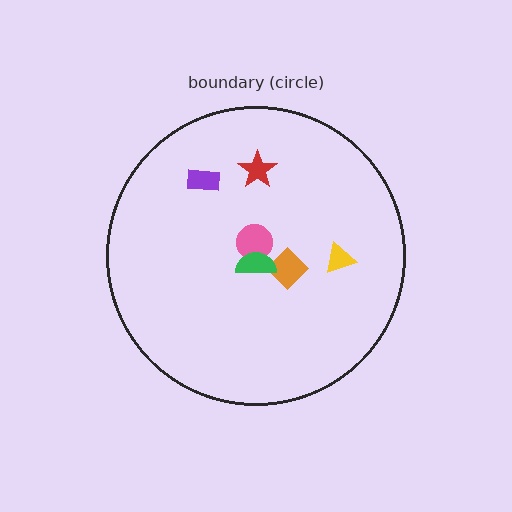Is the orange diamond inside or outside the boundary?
Inside.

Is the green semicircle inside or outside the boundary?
Inside.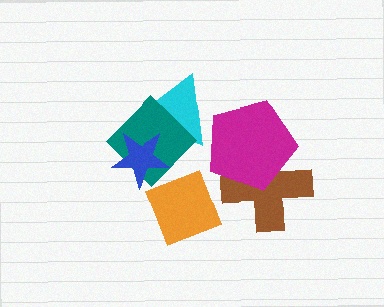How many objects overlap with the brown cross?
1 object overlaps with the brown cross.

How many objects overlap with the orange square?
0 objects overlap with the orange square.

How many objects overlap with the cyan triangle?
3 objects overlap with the cyan triangle.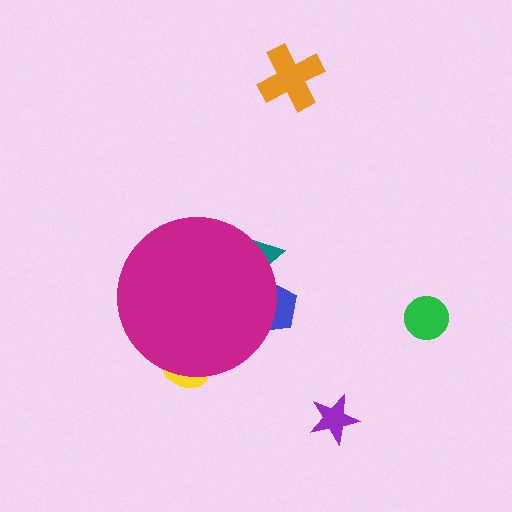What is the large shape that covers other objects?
A magenta circle.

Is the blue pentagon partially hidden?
Yes, the blue pentagon is partially hidden behind the magenta circle.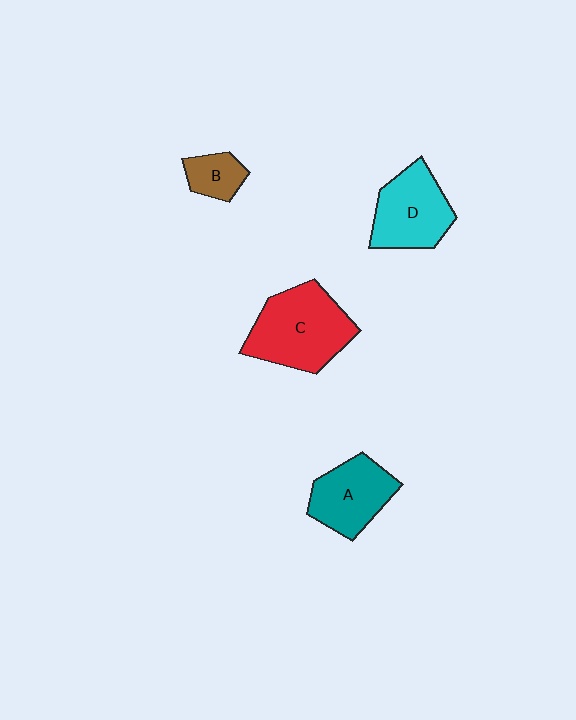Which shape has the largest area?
Shape C (red).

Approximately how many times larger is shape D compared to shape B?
Approximately 2.3 times.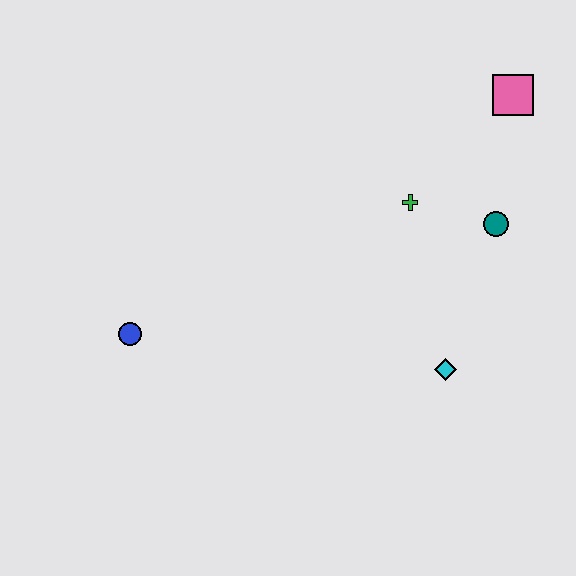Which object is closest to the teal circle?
The green cross is closest to the teal circle.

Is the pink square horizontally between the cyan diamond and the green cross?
No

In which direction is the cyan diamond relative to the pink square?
The cyan diamond is below the pink square.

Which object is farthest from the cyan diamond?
The blue circle is farthest from the cyan diamond.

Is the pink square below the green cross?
No